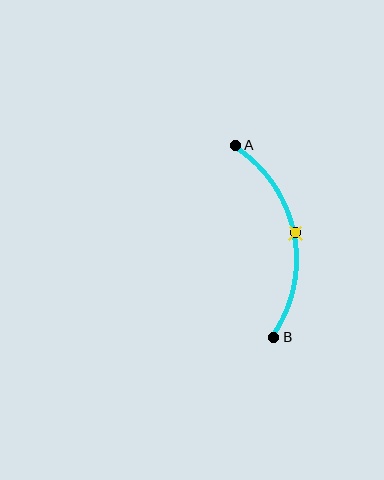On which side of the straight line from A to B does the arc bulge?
The arc bulges to the right of the straight line connecting A and B.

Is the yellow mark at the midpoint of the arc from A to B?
Yes. The yellow mark lies on the arc at equal arc-length from both A and B — it is the arc midpoint.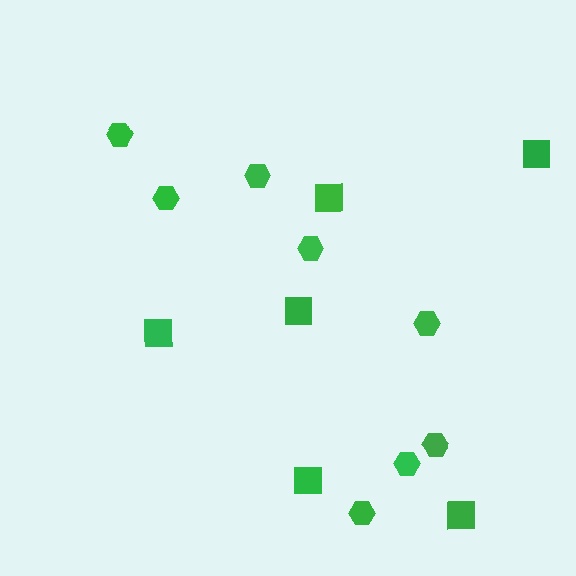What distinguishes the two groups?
There are 2 groups: one group of squares (6) and one group of hexagons (8).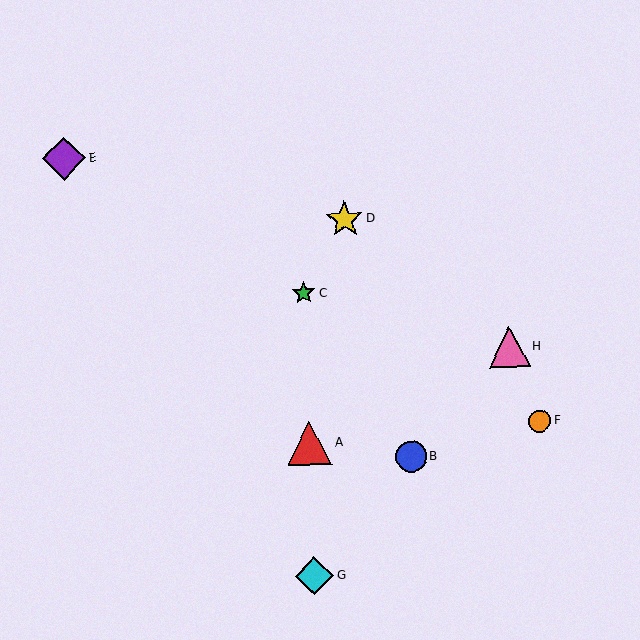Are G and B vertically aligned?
No, G is at x≈315 and B is at x≈411.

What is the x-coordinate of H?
Object H is at x≈509.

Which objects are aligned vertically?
Objects A, C, G are aligned vertically.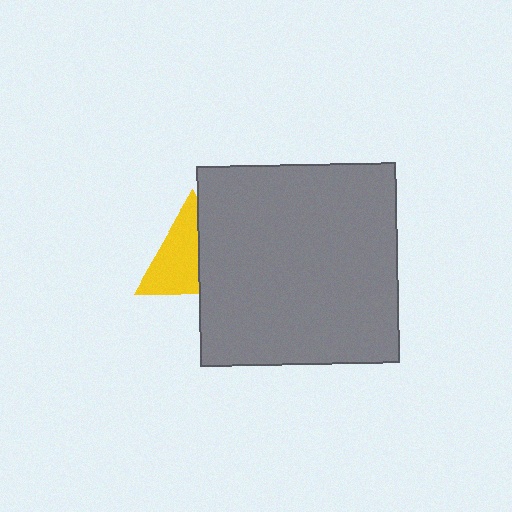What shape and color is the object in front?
The object in front is a gray square.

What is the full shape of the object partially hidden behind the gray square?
The partially hidden object is a yellow triangle.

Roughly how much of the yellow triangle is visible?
About half of it is visible (roughly 56%).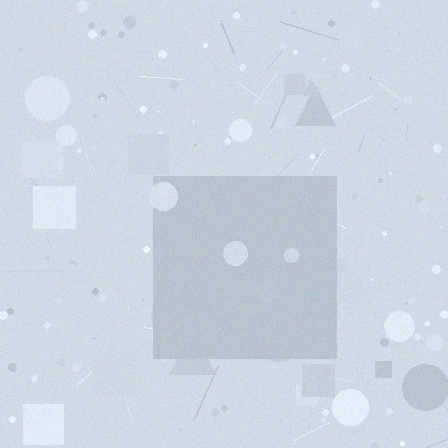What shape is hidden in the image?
A square is hidden in the image.